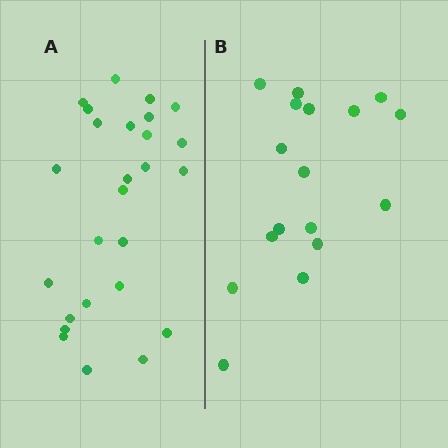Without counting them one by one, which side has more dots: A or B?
Region A (the left region) has more dots.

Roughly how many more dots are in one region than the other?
Region A has roughly 8 or so more dots than region B.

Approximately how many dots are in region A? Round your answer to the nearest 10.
About 30 dots. (The exact count is 26, which rounds to 30.)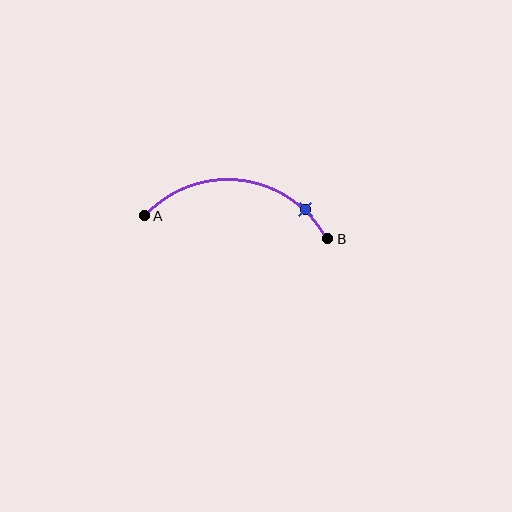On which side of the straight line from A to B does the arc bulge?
The arc bulges above the straight line connecting A and B.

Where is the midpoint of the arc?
The arc midpoint is the point on the curve farthest from the straight line joining A and B. It sits above that line.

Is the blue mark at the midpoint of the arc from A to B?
No. The blue mark lies on the arc but is closer to endpoint B. The arc midpoint would be at the point on the curve equidistant along the arc from both A and B.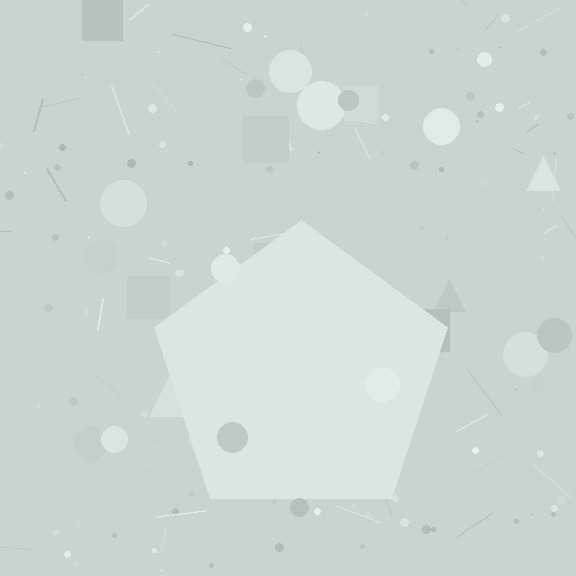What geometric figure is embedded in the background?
A pentagon is embedded in the background.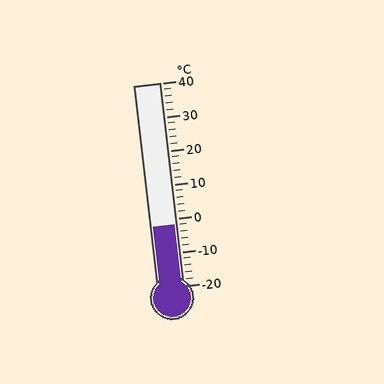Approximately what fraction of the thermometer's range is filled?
The thermometer is filled to approximately 30% of its range.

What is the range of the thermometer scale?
The thermometer scale ranges from -20°C to 40°C.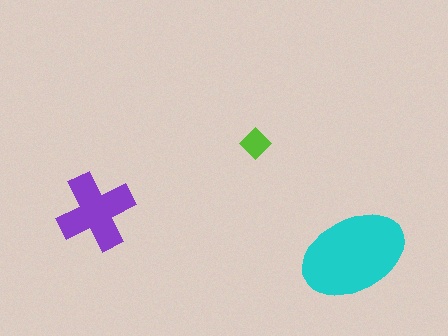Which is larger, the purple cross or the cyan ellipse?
The cyan ellipse.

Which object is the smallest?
The lime diamond.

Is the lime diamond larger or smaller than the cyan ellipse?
Smaller.